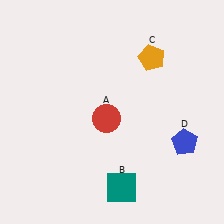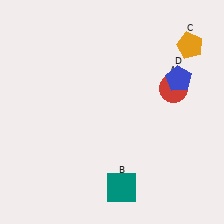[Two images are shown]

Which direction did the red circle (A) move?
The red circle (A) moved right.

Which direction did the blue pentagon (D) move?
The blue pentagon (D) moved up.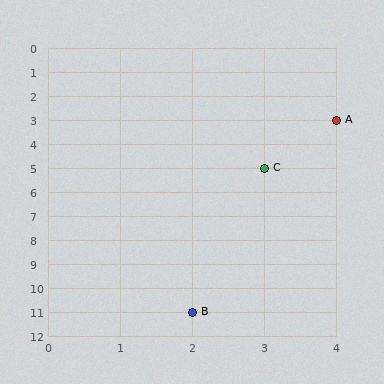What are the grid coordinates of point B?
Point B is at grid coordinates (2, 11).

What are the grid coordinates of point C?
Point C is at grid coordinates (3, 5).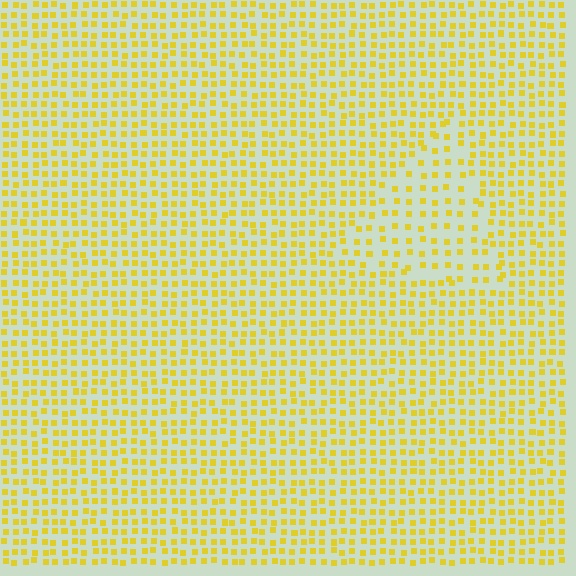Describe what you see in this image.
The image contains small yellow elements arranged at two different densities. A triangle-shaped region is visible where the elements are less densely packed than the surrounding area.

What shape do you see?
I see a triangle.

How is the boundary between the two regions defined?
The boundary is defined by a change in element density (approximately 1.7x ratio). All elements are the same color, size, and shape.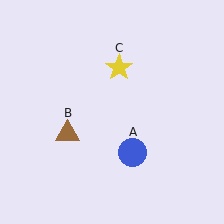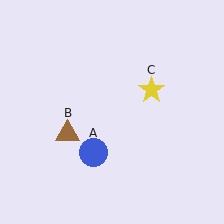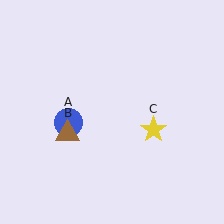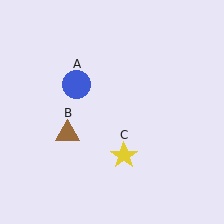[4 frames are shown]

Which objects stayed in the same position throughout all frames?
Brown triangle (object B) remained stationary.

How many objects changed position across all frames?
2 objects changed position: blue circle (object A), yellow star (object C).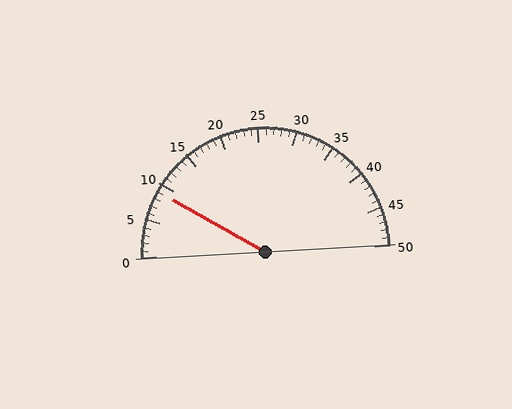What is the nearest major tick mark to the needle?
The nearest major tick mark is 10.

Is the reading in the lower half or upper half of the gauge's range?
The reading is in the lower half of the range (0 to 50).